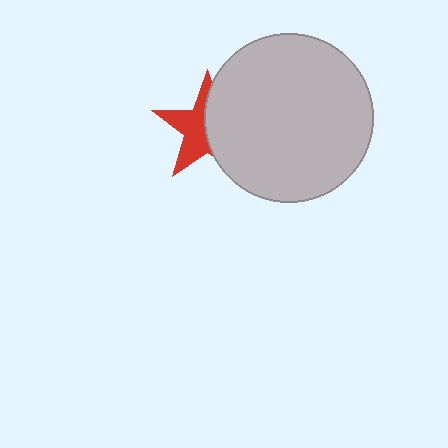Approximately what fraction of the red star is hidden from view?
Roughly 51% of the red star is hidden behind the light gray circle.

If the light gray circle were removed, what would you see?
You would see the complete red star.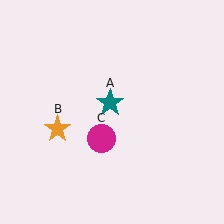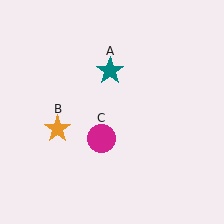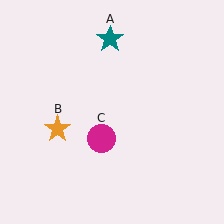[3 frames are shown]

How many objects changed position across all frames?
1 object changed position: teal star (object A).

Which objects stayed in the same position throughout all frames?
Orange star (object B) and magenta circle (object C) remained stationary.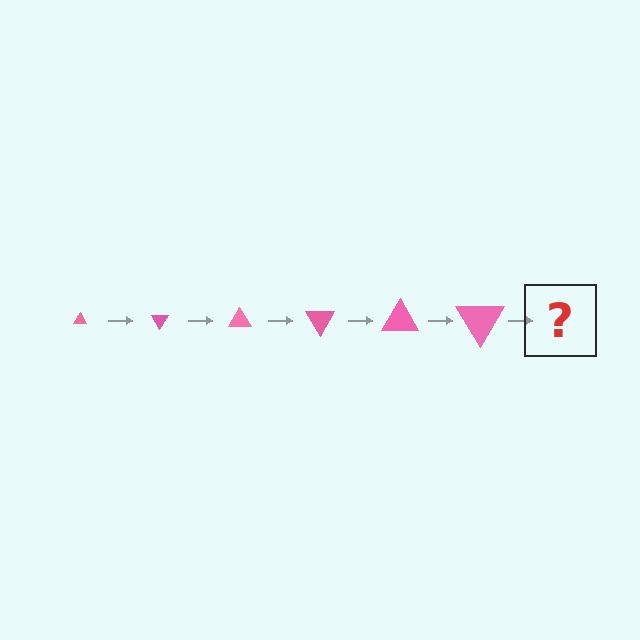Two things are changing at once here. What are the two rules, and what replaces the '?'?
The two rules are that the triangle grows larger each step and it rotates 60 degrees each step. The '?' should be a triangle, larger than the previous one and rotated 360 degrees from the start.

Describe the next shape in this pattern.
It should be a triangle, larger than the previous one and rotated 360 degrees from the start.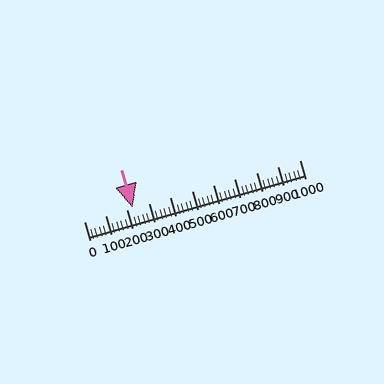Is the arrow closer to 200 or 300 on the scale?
The arrow is closer to 200.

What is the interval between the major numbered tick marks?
The major tick marks are spaced 100 units apart.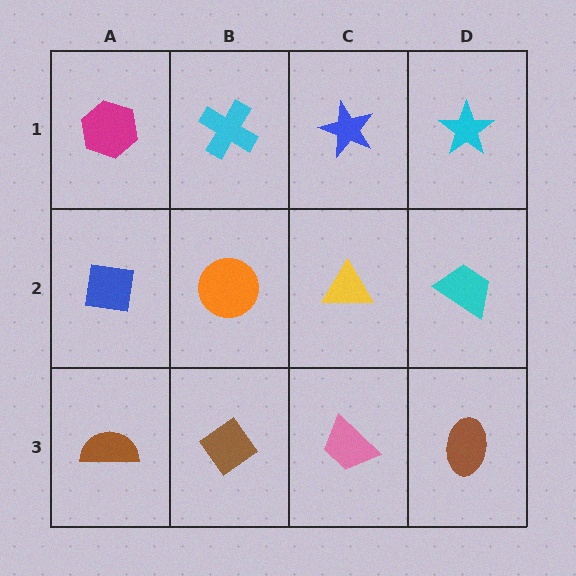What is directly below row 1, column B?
An orange circle.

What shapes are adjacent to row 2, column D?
A cyan star (row 1, column D), a brown ellipse (row 3, column D), a yellow triangle (row 2, column C).